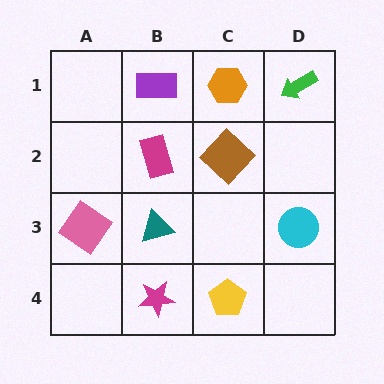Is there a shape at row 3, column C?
No, that cell is empty.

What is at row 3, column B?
A teal triangle.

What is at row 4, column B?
A magenta star.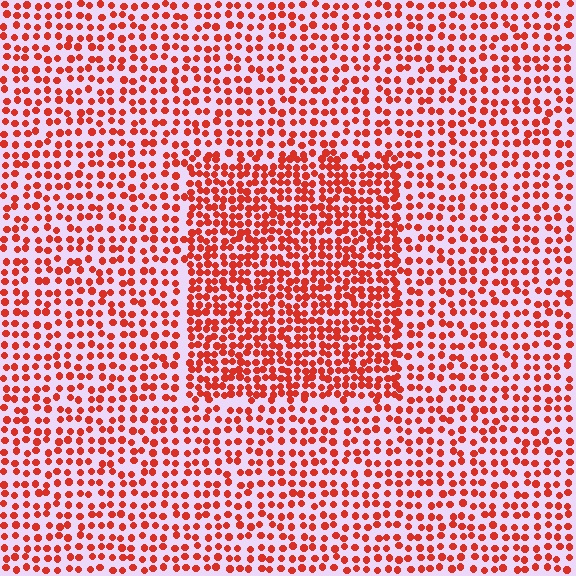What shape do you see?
I see a rectangle.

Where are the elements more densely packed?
The elements are more densely packed inside the rectangle boundary.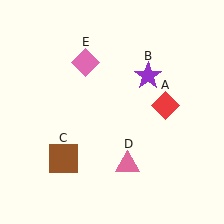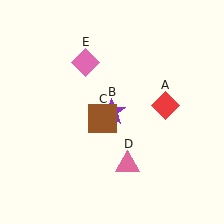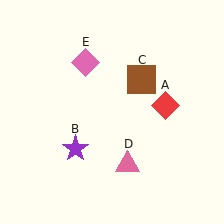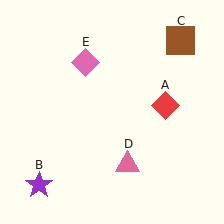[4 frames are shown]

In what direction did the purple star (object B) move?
The purple star (object B) moved down and to the left.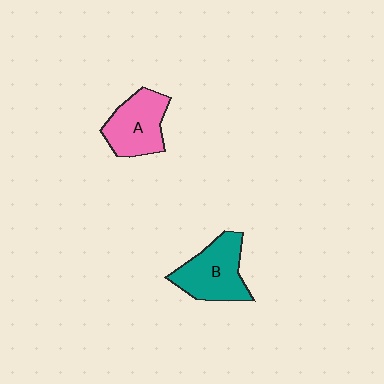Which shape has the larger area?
Shape B (teal).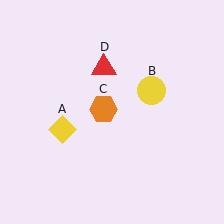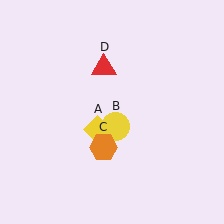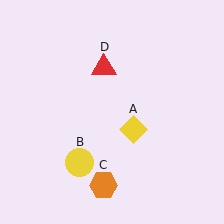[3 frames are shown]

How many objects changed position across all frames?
3 objects changed position: yellow diamond (object A), yellow circle (object B), orange hexagon (object C).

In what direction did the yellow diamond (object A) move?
The yellow diamond (object A) moved right.